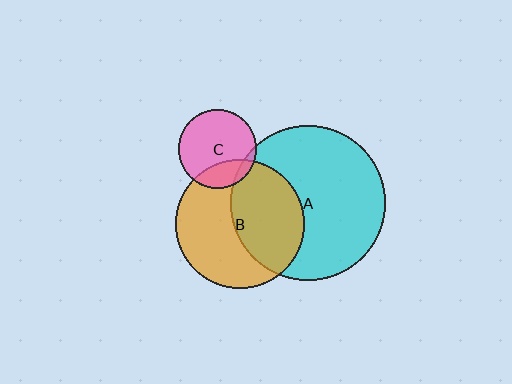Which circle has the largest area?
Circle A (cyan).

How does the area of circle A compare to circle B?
Approximately 1.5 times.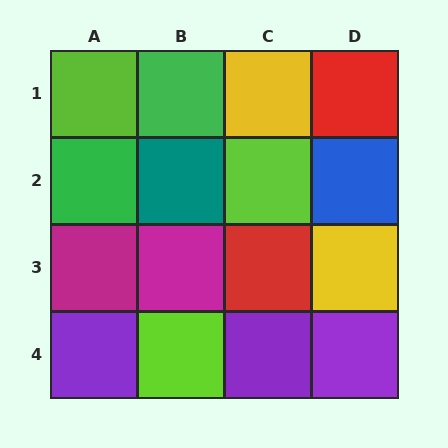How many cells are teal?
1 cell is teal.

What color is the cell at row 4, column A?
Purple.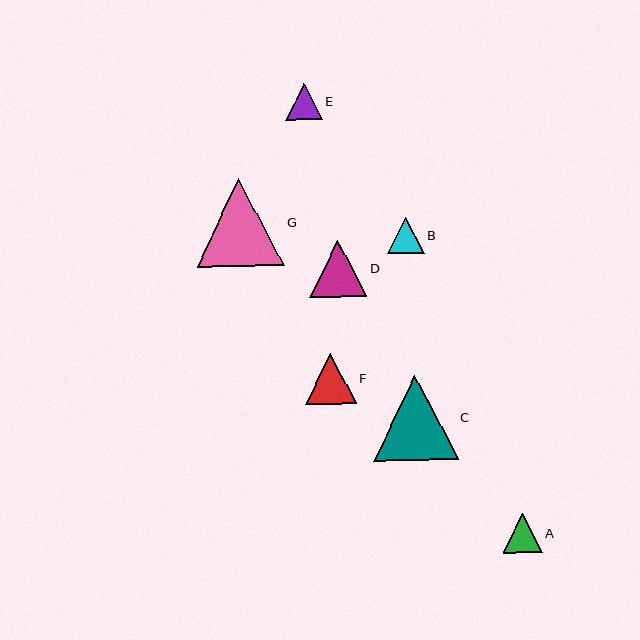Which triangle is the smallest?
Triangle E is the smallest with a size of approximately 36 pixels.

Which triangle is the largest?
Triangle G is the largest with a size of approximately 88 pixels.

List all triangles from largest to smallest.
From largest to smallest: G, C, D, F, A, B, E.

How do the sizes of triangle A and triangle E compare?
Triangle A and triangle E are approximately the same size.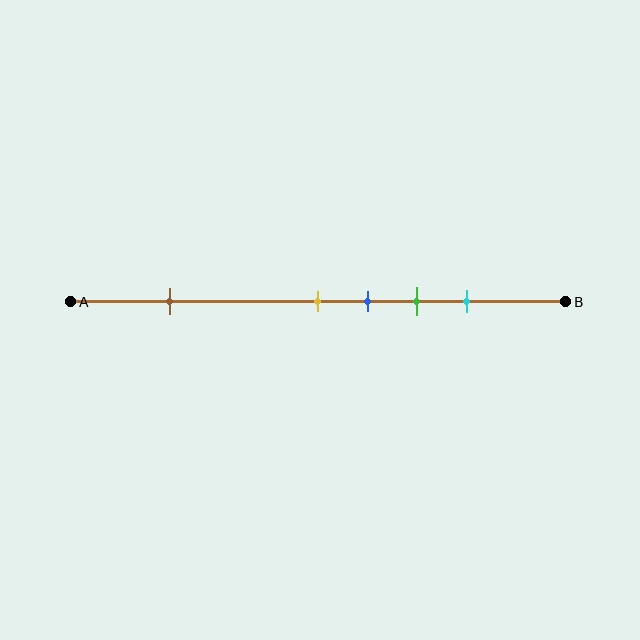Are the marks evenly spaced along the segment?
No, the marks are not evenly spaced.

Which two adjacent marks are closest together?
The yellow and blue marks are the closest adjacent pair.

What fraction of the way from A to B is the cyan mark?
The cyan mark is approximately 80% (0.8) of the way from A to B.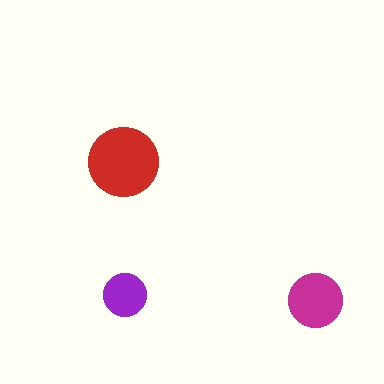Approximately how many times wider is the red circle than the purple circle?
About 1.5 times wider.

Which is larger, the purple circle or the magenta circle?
The magenta one.